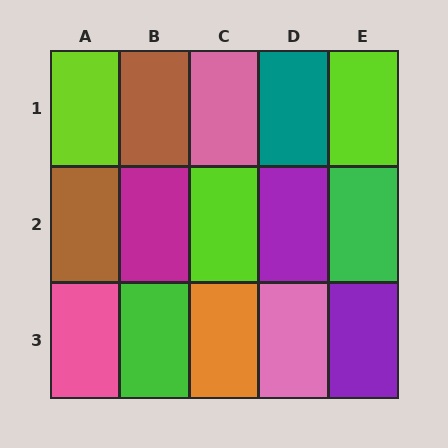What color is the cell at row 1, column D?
Teal.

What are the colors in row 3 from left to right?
Pink, green, orange, pink, purple.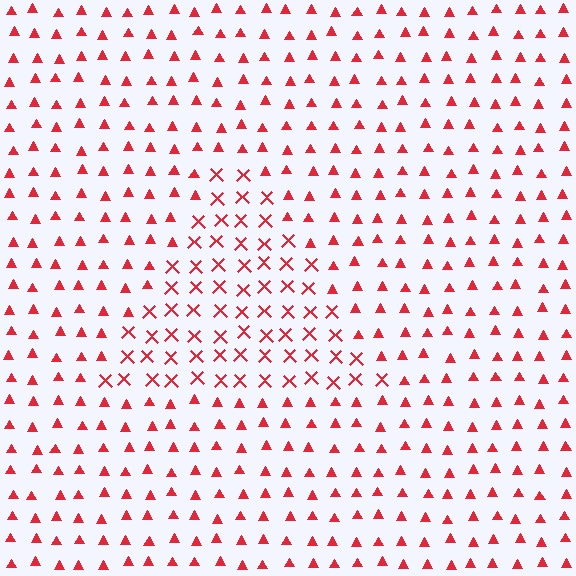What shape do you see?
I see a triangle.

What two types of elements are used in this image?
The image uses X marks inside the triangle region and triangles outside it.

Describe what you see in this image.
The image is filled with small red elements arranged in a uniform grid. A triangle-shaped region contains X marks, while the surrounding area contains triangles. The boundary is defined purely by the change in element shape.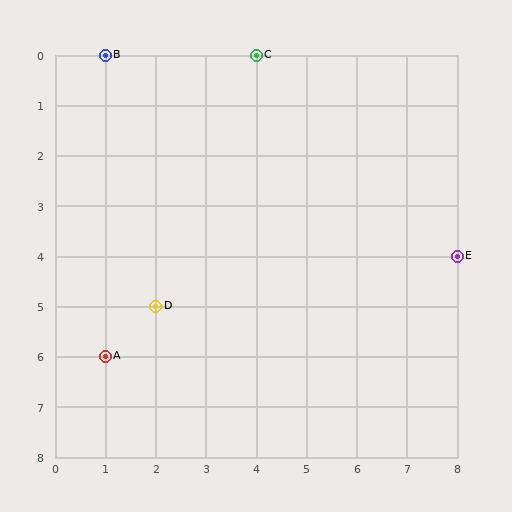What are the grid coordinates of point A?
Point A is at grid coordinates (1, 6).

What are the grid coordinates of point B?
Point B is at grid coordinates (1, 0).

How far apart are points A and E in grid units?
Points A and E are 7 columns and 2 rows apart (about 7.3 grid units diagonally).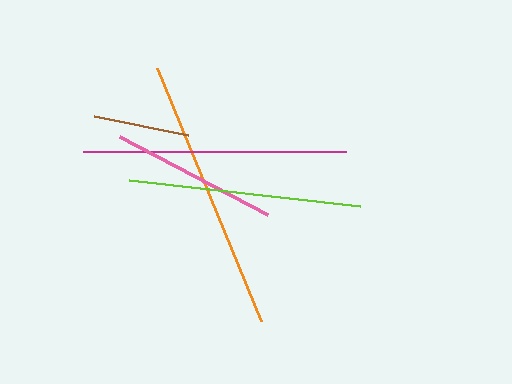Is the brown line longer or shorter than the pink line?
The pink line is longer than the brown line.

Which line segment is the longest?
The orange line is the longest at approximately 274 pixels.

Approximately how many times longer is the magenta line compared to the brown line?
The magenta line is approximately 2.8 times the length of the brown line.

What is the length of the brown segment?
The brown segment is approximately 95 pixels long.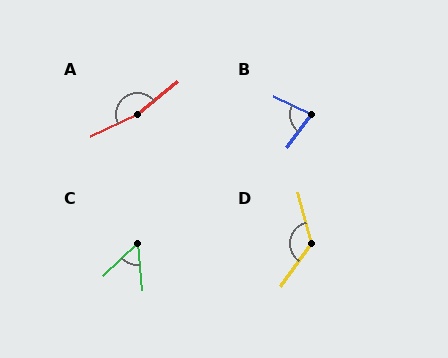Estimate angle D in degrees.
Approximately 130 degrees.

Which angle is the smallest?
C, at approximately 51 degrees.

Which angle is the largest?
A, at approximately 167 degrees.